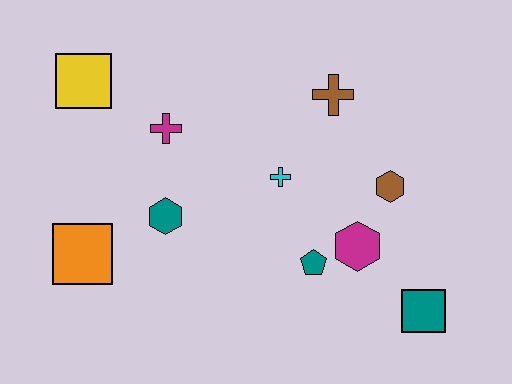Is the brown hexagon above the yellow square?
No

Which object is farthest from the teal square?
The yellow square is farthest from the teal square.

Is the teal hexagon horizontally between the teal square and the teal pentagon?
No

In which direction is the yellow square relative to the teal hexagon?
The yellow square is above the teal hexagon.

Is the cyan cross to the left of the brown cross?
Yes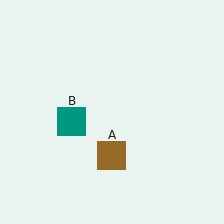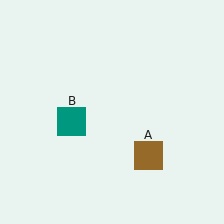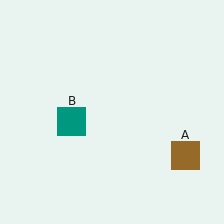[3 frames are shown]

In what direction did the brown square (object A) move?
The brown square (object A) moved right.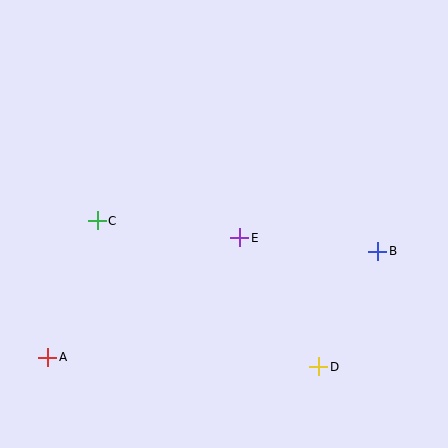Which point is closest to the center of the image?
Point E at (240, 238) is closest to the center.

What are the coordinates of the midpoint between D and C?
The midpoint between D and C is at (208, 294).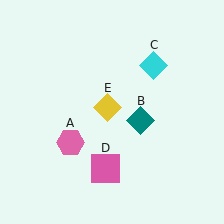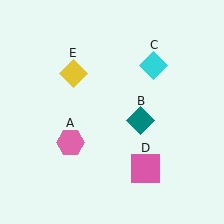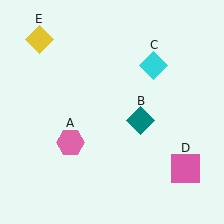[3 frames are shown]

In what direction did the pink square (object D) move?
The pink square (object D) moved right.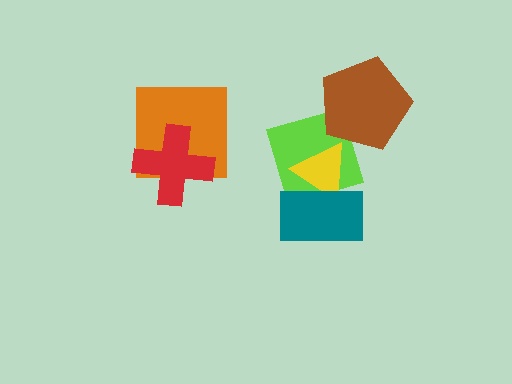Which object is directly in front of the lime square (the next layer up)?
The brown pentagon is directly in front of the lime square.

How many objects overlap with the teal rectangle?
2 objects overlap with the teal rectangle.